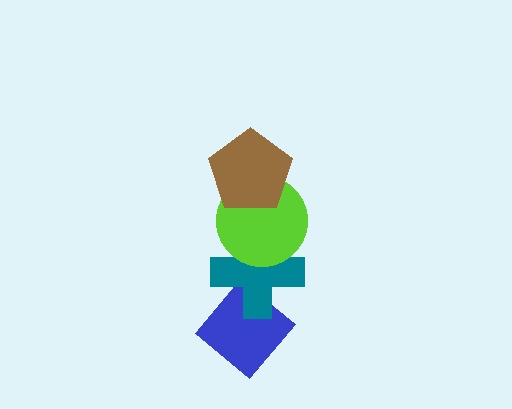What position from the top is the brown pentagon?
The brown pentagon is 1st from the top.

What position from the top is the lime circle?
The lime circle is 2nd from the top.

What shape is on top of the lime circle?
The brown pentagon is on top of the lime circle.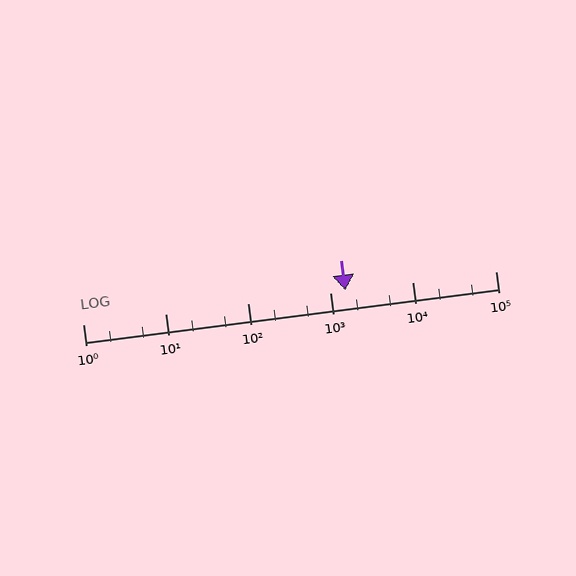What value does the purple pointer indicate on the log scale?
The pointer indicates approximately 1500.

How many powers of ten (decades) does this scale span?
The scale spans 5 decades, from 1 to 100000.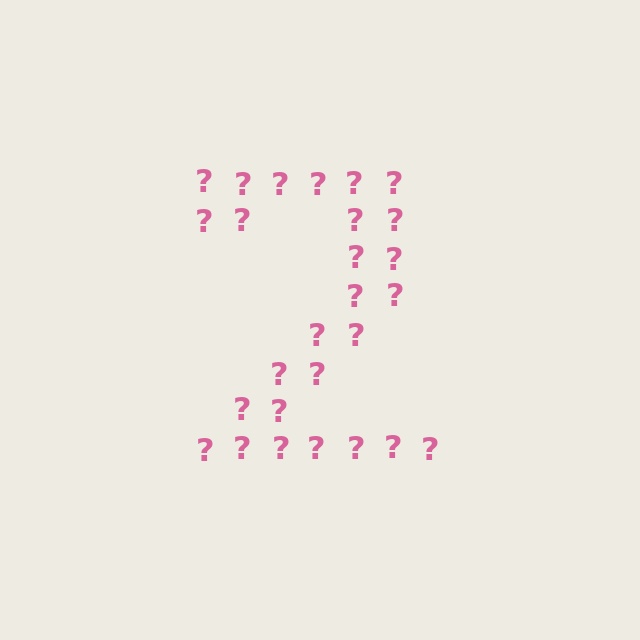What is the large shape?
The large shape is the digit 2.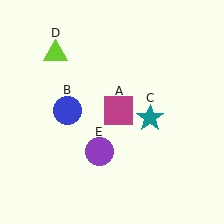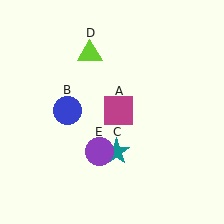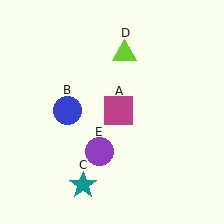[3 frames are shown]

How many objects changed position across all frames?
2 objects changed position: teal star (object C), lime triangle (object D).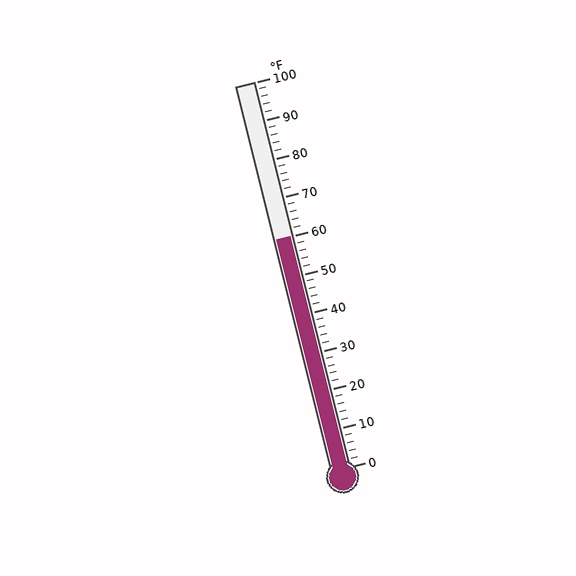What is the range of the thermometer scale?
The thermometer scale ranges from 0°F to 100°F.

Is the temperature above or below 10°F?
The temperature is above 10°F.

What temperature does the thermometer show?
The thermometer shows approximately 60°F.